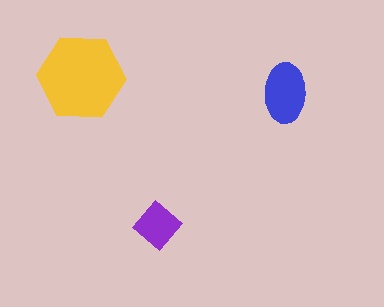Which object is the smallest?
The purple diamond.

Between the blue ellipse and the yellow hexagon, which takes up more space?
The yellow hexagon.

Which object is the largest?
The yellow hexagon.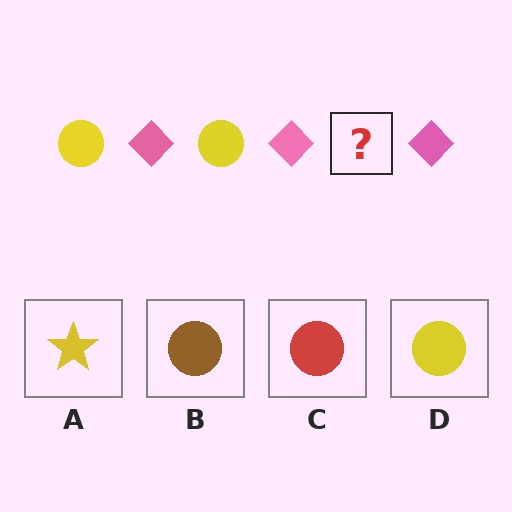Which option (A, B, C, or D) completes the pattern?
D.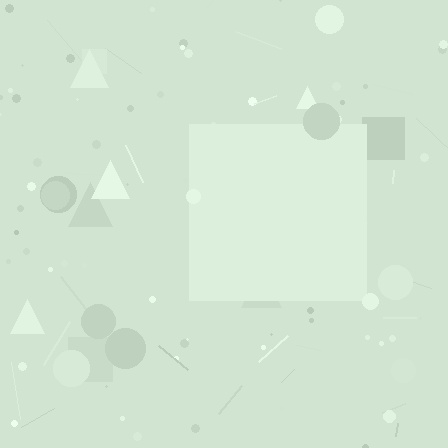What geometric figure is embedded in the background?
A square is embedded in the background.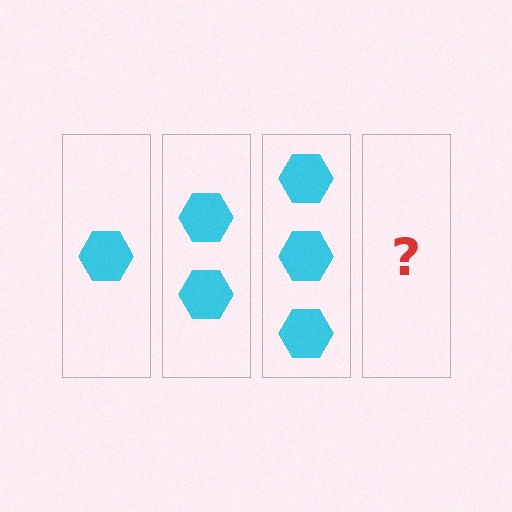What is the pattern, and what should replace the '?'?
The pattern is that each step adds one more hexagon. The '?' should be 4 hexagons.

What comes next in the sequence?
The next element should be 4 hexagons.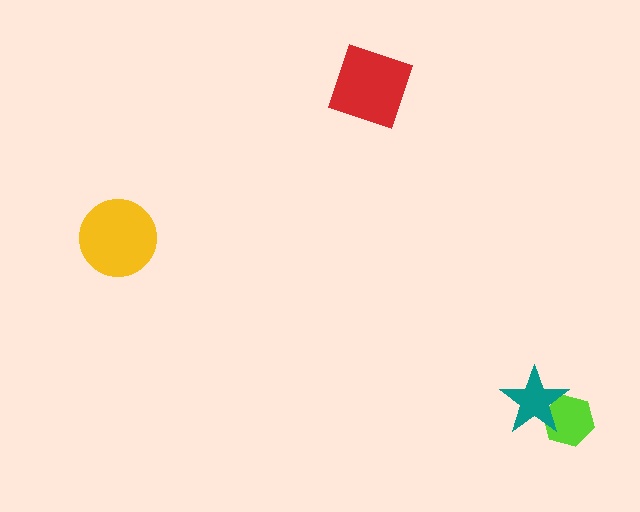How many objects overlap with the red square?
0 objects overlap with the red square.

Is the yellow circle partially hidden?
No, no other shape covers it.